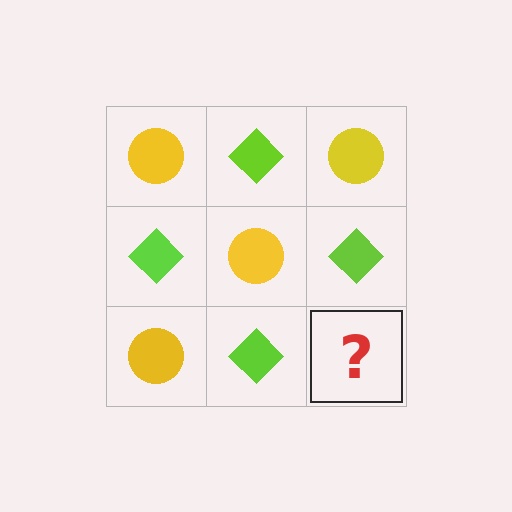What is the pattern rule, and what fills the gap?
The rule is that it alternates yellow circle and lime diamond in a checkerboard pattern. The gap should be filled with a yellow circle.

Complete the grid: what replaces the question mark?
The question mark should be replaced with a yellow circle.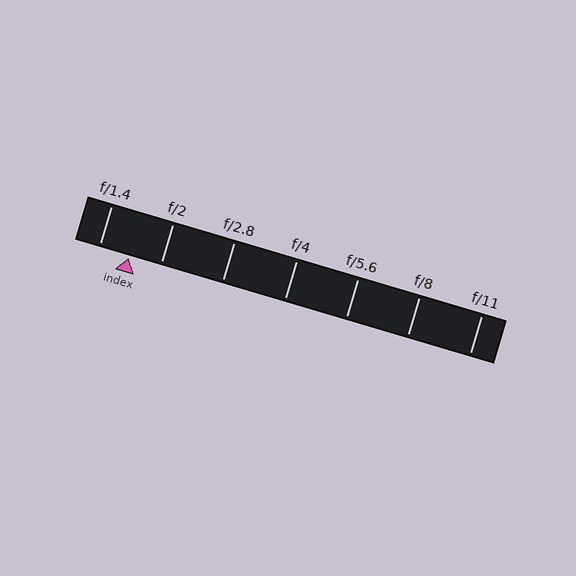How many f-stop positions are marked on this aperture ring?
There are 7 f-stop positions marked.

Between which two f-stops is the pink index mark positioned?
The index mark is between f/1.4 and f/2.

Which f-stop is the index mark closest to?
The index mark is closest to f/1.4.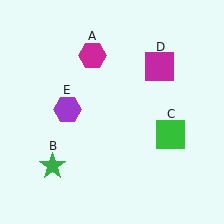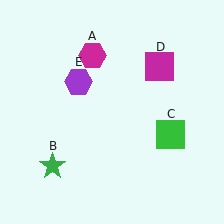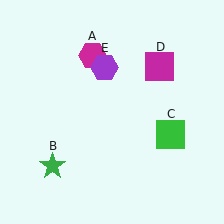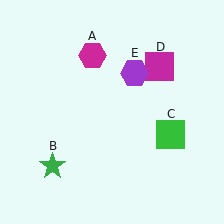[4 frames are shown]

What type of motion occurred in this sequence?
The purple hexagon (object E) rotated clockwise around the center of the scene.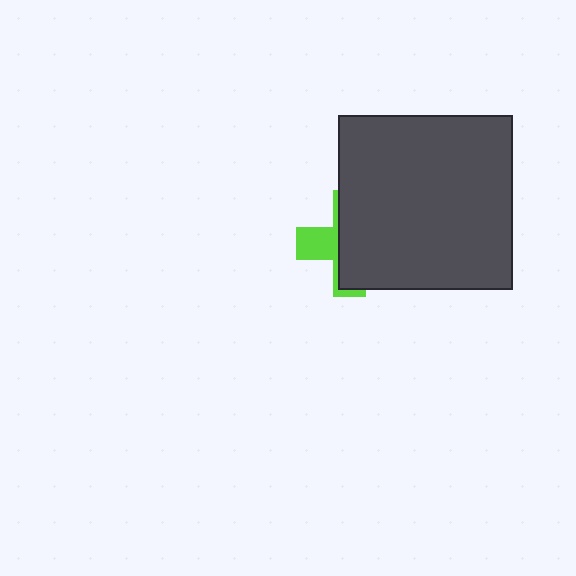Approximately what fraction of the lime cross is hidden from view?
Roughly 68% of the lime cross is hidden behind the dark gray square.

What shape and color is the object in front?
The object in front is a dark gray square.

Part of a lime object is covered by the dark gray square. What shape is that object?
It is a cross.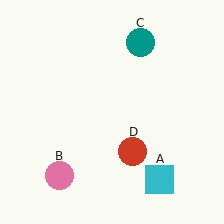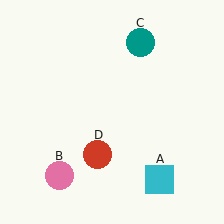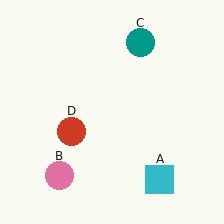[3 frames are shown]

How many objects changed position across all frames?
1 object changed position: red circle (object D).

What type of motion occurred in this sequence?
The red circle (object D) rotated clockwise around the center of the scene.